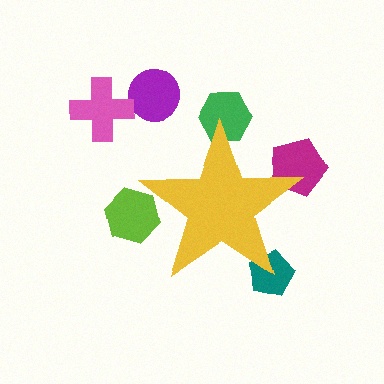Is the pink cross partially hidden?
No, the pink cross is fully visible.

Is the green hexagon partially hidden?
Yes, the green hexagon is partially hidden behind the yellow star.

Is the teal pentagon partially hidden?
Yes, the teal pentagon is partially hidden behind the yellow star.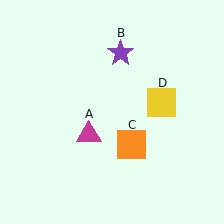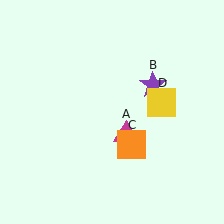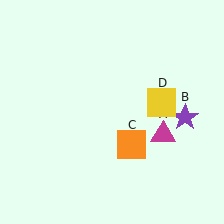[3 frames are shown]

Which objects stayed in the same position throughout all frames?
Orange square (object C) and yellow square (object D) remained stationary.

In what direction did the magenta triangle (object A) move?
The magenta triangle (object A) moved right.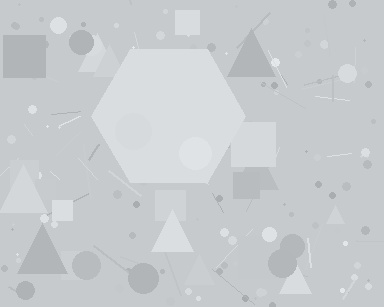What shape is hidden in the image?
A hexagon is hidden in the image.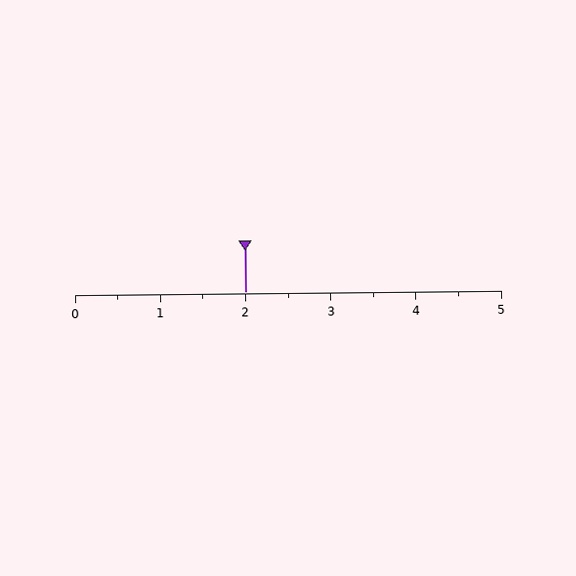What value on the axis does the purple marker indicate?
The marker indicates approximately 2.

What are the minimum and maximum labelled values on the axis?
The axis runs from 0 to 5.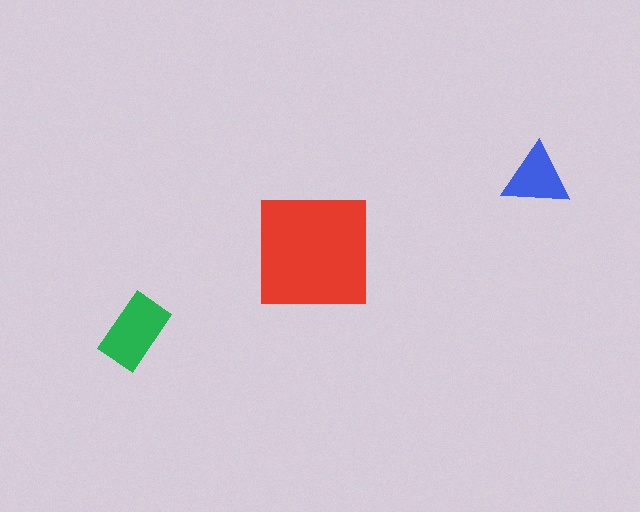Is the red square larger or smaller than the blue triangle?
Larger.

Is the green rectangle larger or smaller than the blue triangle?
Larger.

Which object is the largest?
The red square.